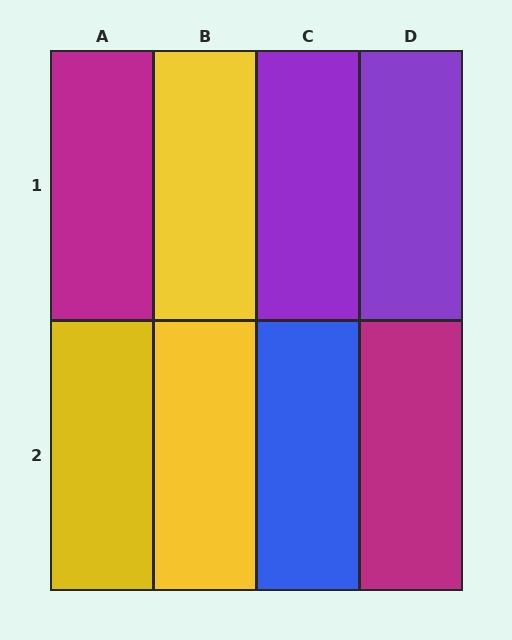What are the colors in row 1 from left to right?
Magenta, yellow, purple, purple.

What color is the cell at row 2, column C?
Blue.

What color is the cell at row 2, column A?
Yellow.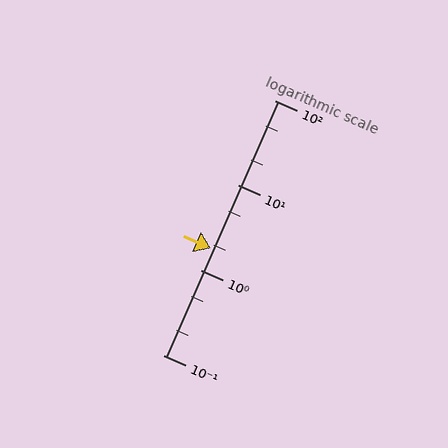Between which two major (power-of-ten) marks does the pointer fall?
The pointer is between 1 and 10.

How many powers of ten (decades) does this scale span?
The scale spans 3 decades, from 0.1 to 100.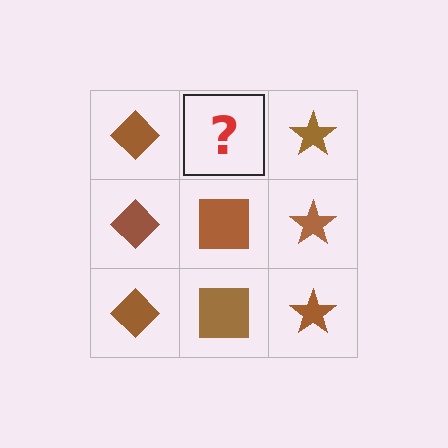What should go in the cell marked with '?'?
The missing cell should contain a brown square.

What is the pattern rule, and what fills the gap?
The rule is that each column has a consistent shape. The gap should be filled with a brown square.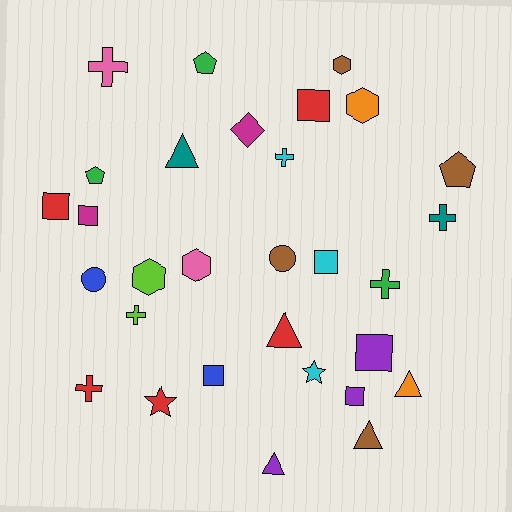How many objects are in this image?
There are 30 objects.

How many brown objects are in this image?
There are 4 brown objects.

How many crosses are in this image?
There are 6 crosses.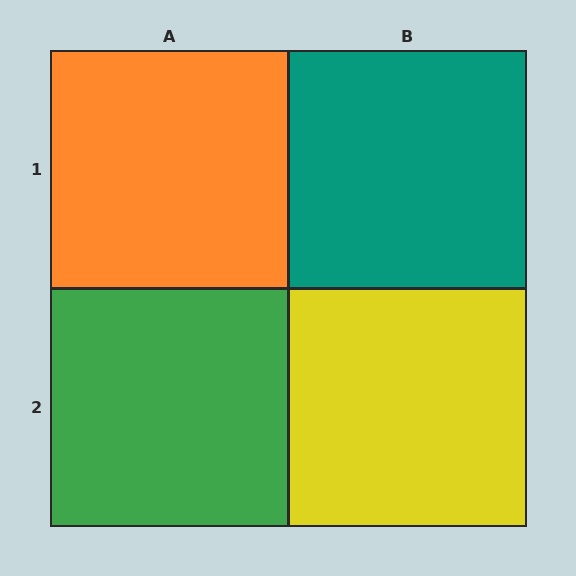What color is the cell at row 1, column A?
Orange.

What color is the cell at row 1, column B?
Teal.